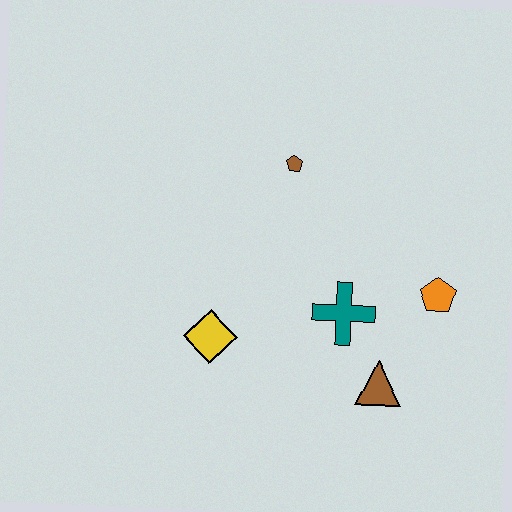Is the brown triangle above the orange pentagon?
No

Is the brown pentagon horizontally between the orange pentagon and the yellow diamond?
Yes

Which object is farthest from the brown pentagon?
The brown triangle is farthest from the brown pentagon.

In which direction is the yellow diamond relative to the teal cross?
The yellow diamond is to the left of the teal cross.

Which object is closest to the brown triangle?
The teal cross is closest to the brown triangle.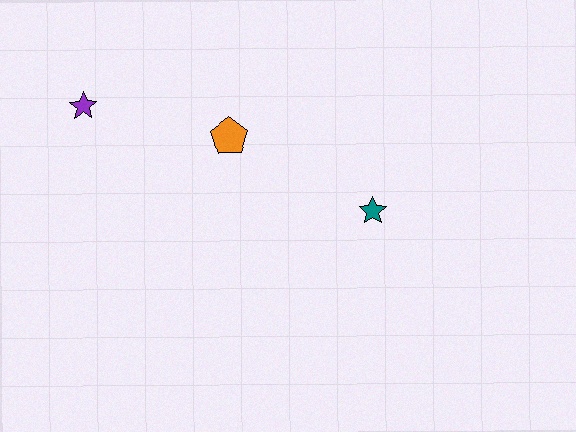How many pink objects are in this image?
There are no pink objects.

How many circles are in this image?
There are no circles.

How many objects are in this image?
There are 3 objects.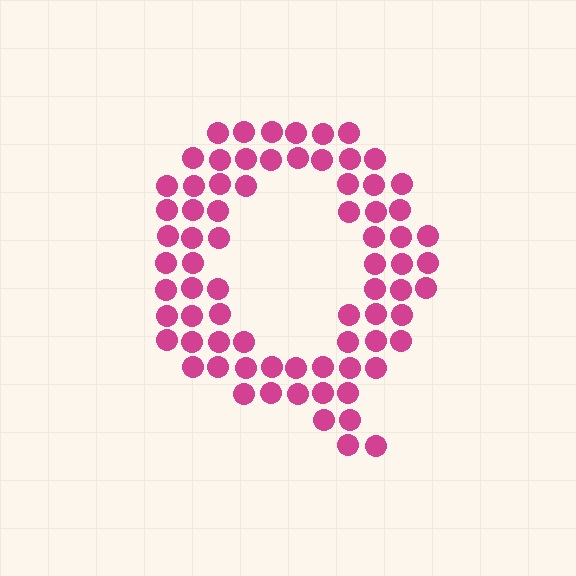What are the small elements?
The small elements are circles.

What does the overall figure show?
The overall figure shows the letter Q.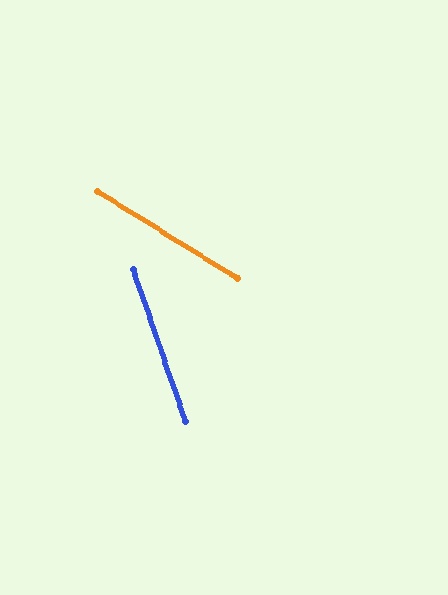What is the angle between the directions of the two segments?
Approximately 39 degrees.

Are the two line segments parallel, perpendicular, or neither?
Neither parallel nor perpendicular — they differ by about 39°.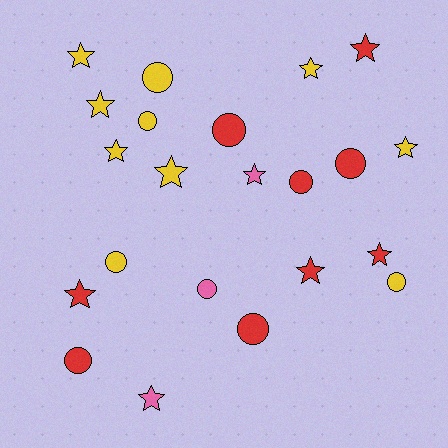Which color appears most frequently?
Yellow, with 10 objects.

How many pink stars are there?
There are 2 pink stars.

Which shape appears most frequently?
Star, with 12 objects.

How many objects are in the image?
There are 22 objects.